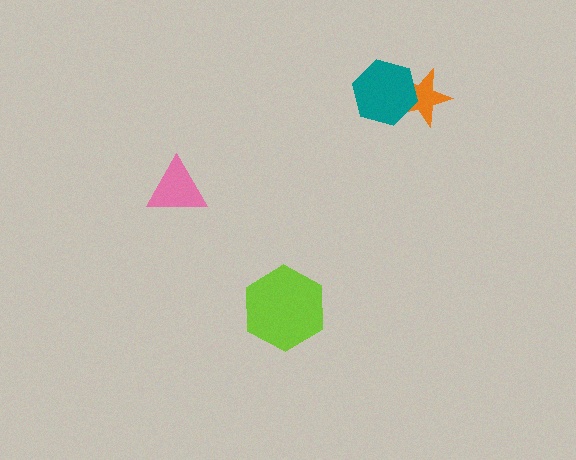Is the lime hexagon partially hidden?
No, no other shape covers it.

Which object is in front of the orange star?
The teal hexagon is in front of the orange star.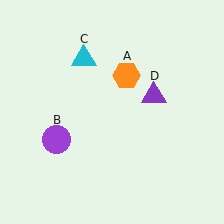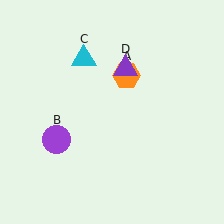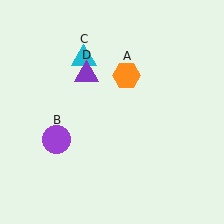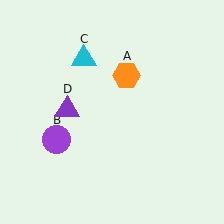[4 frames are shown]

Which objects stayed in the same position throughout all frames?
Orange hexagon (object A) and purple circle (object B) and cyan triangle (object C) remained stationary.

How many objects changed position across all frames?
1 object changed position: purple triangle (object D).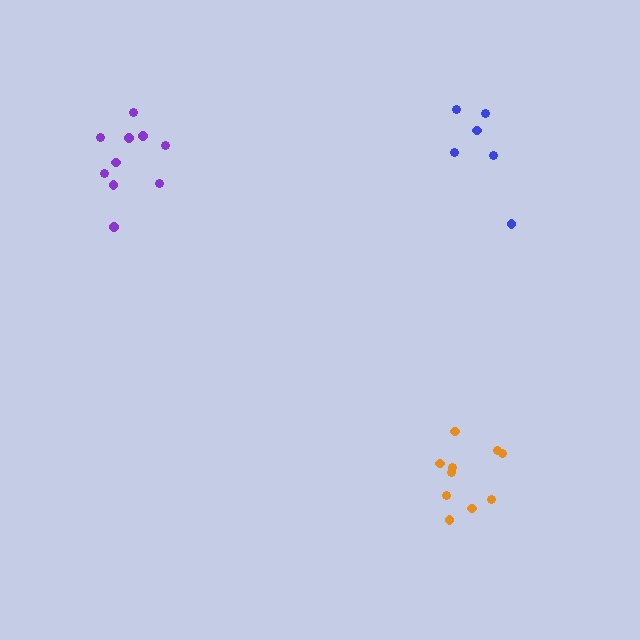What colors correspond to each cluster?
The clusters are colored: purple, orange, blue.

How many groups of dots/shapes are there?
There are 3 groups.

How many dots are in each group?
Group 1: 10 dots, Group 2: 10 dots, Group 3: 6 dots (26 total).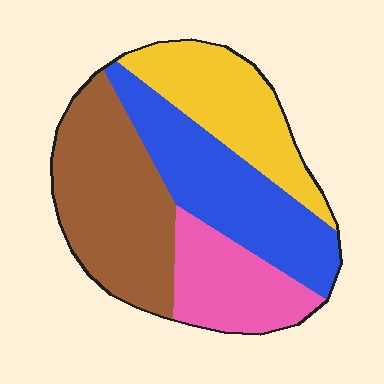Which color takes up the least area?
Pink, at roughly 20%.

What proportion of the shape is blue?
Blue covers 28% of the shape.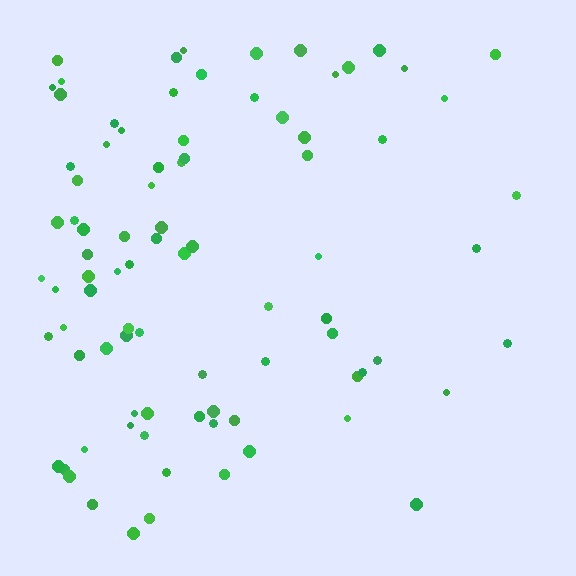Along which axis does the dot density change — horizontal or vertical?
Horizontal.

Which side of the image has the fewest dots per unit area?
The right.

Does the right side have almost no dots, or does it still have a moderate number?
Still a moderate number, just noticeably fewer than the left.